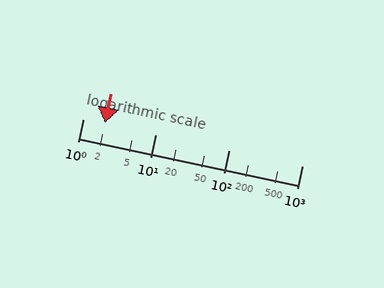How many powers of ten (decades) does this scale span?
The scale spans 3 decades, from 1 to 1000.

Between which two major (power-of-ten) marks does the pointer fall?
The pointer is between 1 and 10.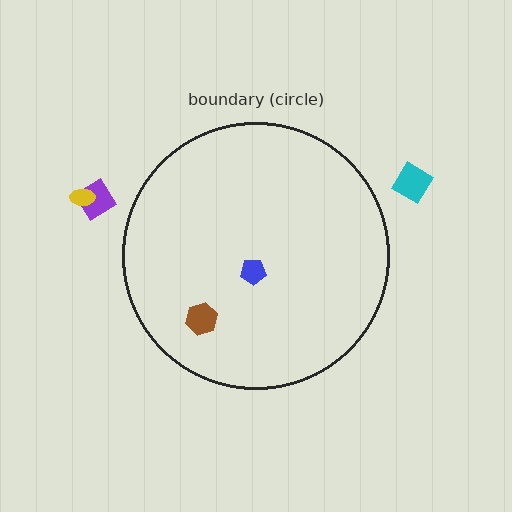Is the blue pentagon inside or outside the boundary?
Inside.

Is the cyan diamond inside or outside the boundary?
Outside.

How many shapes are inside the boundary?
2 inside, 3 outside.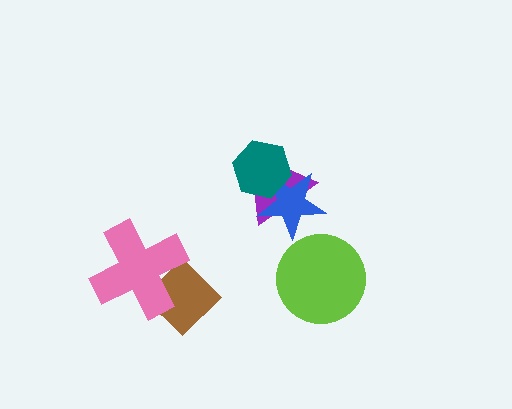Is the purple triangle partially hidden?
Yes, it is partially covered by another shape.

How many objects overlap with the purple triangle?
2 objects overlap with the purple triangle.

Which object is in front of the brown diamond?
The pink cross is in front of the brown diamond.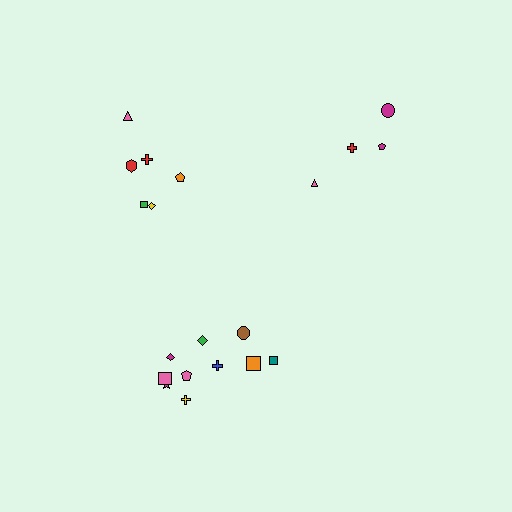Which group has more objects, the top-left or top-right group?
The top-left group.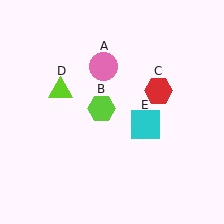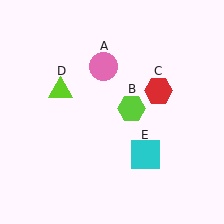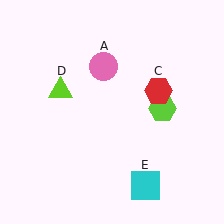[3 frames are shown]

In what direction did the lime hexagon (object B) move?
The lime hexagon (object B) moved right.